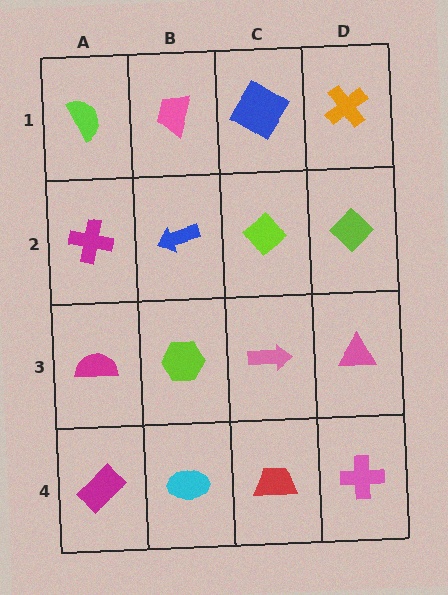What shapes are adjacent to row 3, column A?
A magenta cross (row 2, column A), a magenta rectangle (row 4, column A), a lime hexagon (row 3, column B).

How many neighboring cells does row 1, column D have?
2.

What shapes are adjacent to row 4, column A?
A magenta semicircle (row 3, column A), a cyan ellipse (row 4, column B).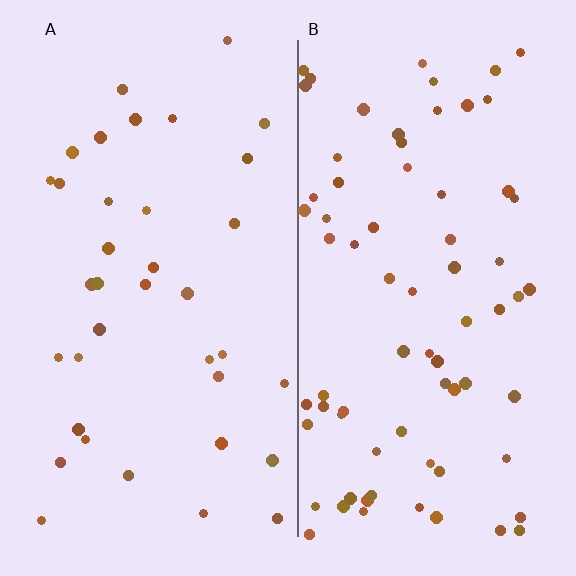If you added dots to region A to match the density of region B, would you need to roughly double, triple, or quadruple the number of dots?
Approximately double.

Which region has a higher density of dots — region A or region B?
B (the right).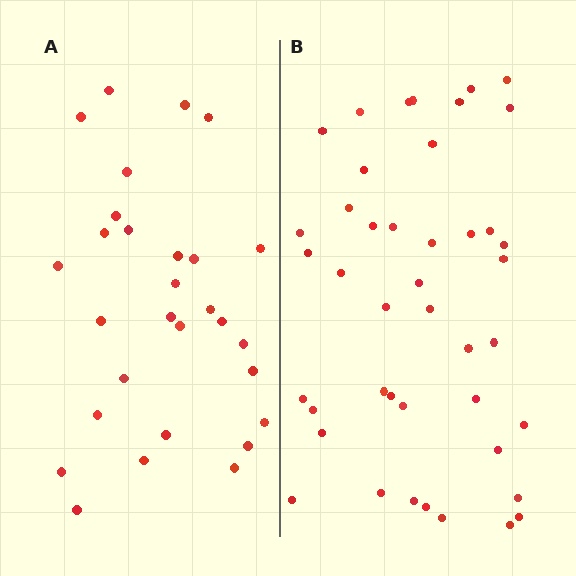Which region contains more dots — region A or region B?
Region B (the right region) has more dots.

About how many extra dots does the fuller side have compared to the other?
Region B has approximately 15 more dots than region A.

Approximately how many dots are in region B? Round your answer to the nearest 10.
About 40 dots. (The exact count is 43, which rounds to 40.)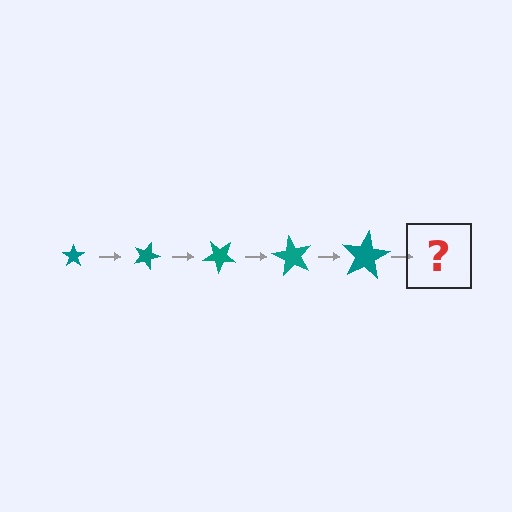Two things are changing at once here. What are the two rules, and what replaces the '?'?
The two rules are that the star grows larger each step and it rotates 20 degrees each step. The '?' should be a star, larger than the previous one and rotated 100 degrees from the start.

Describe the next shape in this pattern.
It should be a star, larger than the previous one and rotated 100 degrees from the start.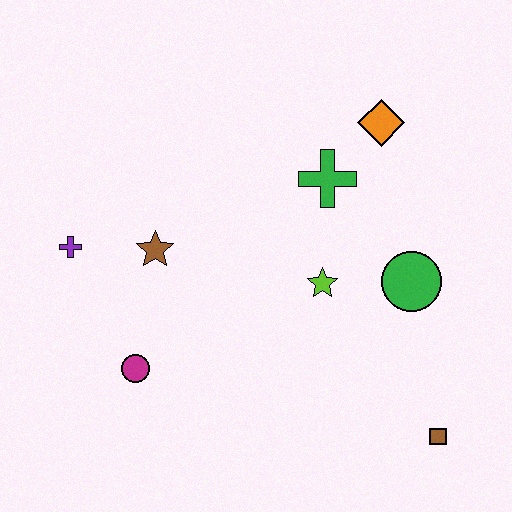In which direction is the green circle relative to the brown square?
The green circle is above the brown square.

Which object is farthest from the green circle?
The purple cross is farthest from the green circle.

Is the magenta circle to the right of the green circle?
No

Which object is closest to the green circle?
The lime star is closest to the green circle.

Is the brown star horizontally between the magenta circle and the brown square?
Yes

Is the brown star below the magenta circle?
No